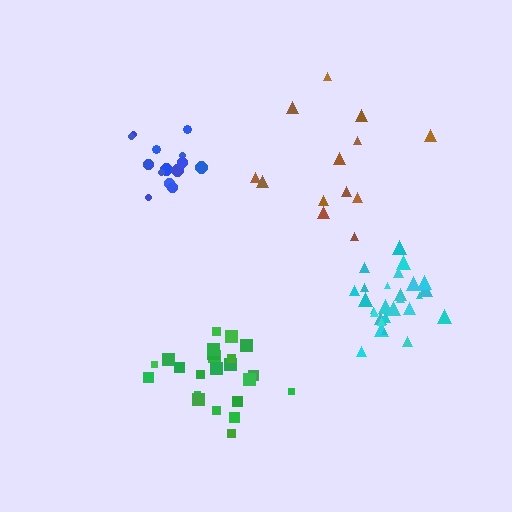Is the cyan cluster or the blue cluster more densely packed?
Cyan.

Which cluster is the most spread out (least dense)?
Brown.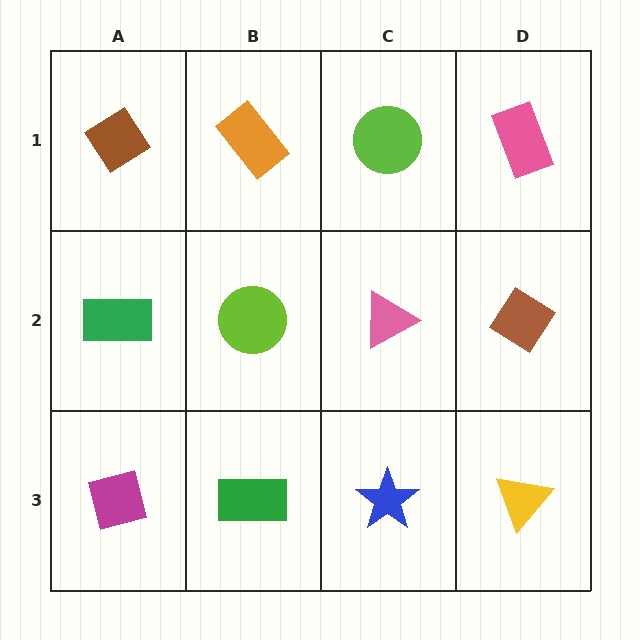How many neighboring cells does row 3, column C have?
3.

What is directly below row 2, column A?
A magenta square.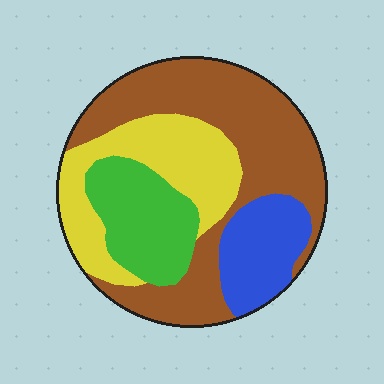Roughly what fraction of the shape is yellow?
Yellow covers 24% of the shape.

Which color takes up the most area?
Brown, at roughly 45%.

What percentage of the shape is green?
Green takes up about one sixth (1/6) of the shape.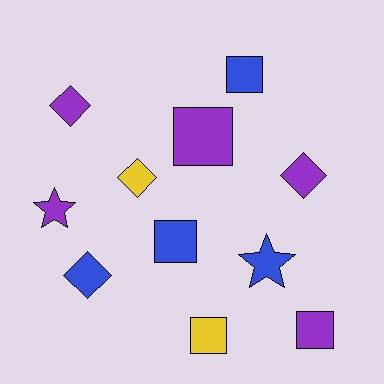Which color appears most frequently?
Purple, with 5 objects.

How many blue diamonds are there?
There is 1 blue diamond.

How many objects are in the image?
There are 11 objects.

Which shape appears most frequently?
Square, with 5 objects.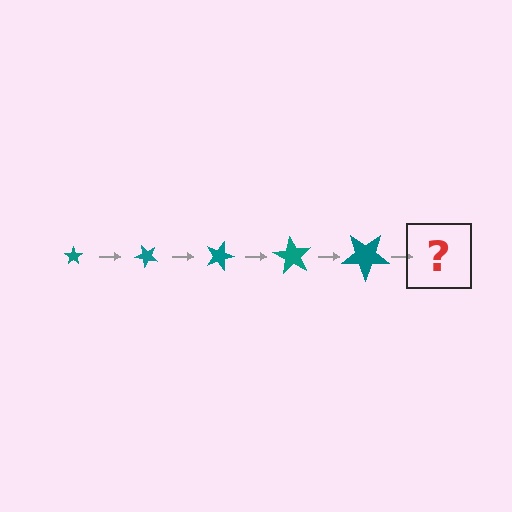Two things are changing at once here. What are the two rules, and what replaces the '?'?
The two rules are that the star grows larger each step and it rotates 45 degrees each step. The '?' should be a star, larger than the previous one and rotated 225 degrees from the start.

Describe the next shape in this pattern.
It should be a star, larger than the previous one and rotated 225 degrees from the start.